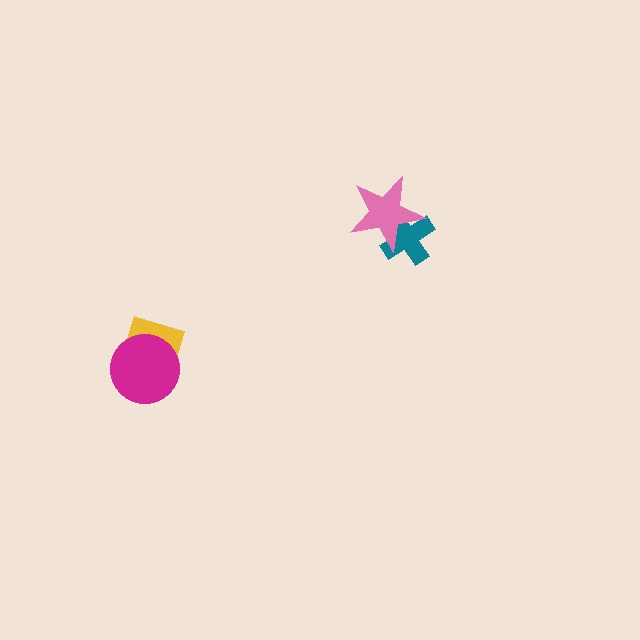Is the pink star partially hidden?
No, no other shape covers it.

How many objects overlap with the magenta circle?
1 object overlaps with the magenta circle.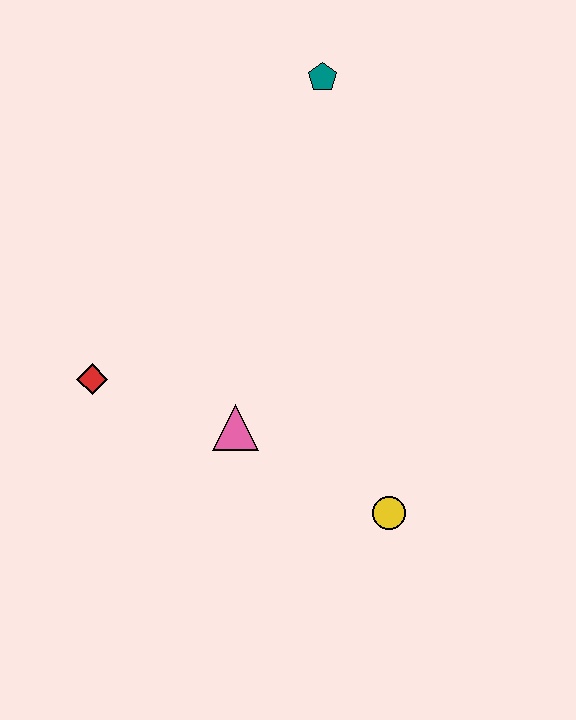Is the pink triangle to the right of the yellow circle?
No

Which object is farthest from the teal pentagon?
The yellow circle is farthest from the teal pentagon.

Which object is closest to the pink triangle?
The red diamond is closest to the pink triangle.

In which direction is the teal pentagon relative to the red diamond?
The teal pentagon is above the red diamond.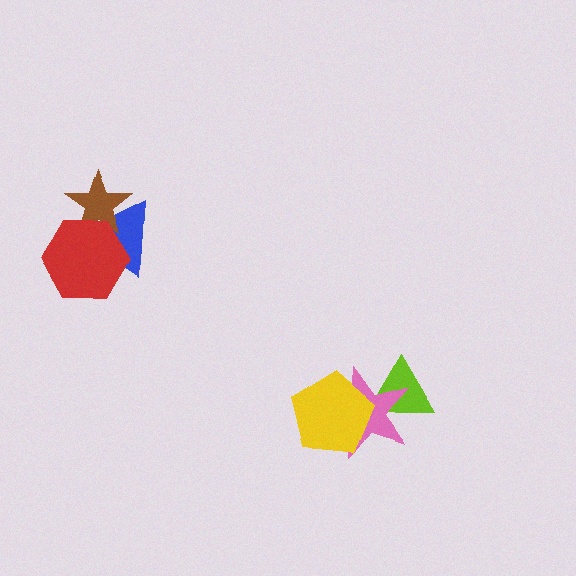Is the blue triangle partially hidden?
Yes, it is partially covered by another shape.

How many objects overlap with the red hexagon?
2 objects overlap with the red hexagon.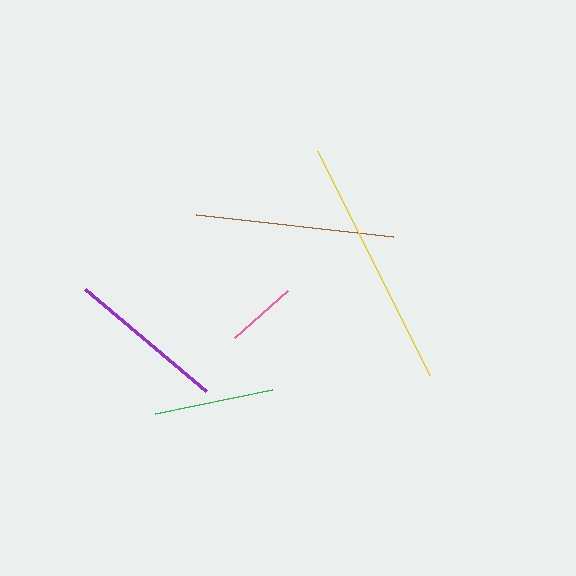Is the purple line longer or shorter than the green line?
The purple line is longer than the green line.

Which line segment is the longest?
The yellow line is the longest at approximately 249 pixels.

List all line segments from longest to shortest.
From longest to shortest: yellow, brown, purple, green, pink.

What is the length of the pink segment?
The pink segment is approximately 71 pixels long.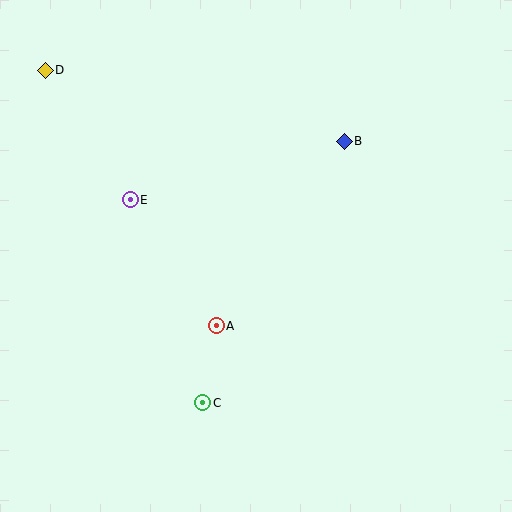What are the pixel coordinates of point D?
Point D is at (45, 70).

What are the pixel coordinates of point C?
Point C is at (203, 403).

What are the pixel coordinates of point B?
Point B is at (344, 141).